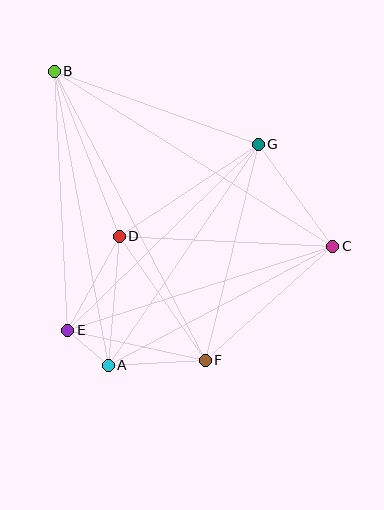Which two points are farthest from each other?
Points B and C are farthest from each other.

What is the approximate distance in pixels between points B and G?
The distance between B and G is approximately 217 pixels.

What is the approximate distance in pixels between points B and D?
The distance between B and D is approximately 177 pixels.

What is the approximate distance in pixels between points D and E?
The distance between D and E is approximately 107 pixels.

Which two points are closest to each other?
Points A and E are closest to each other.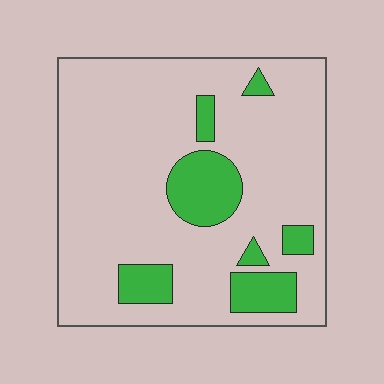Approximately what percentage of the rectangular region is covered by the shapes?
Approximately 15%.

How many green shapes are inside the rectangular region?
7.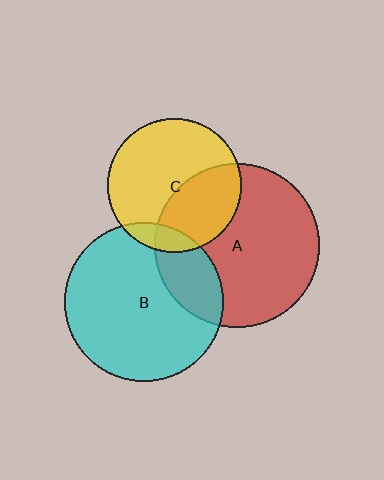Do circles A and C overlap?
Yes.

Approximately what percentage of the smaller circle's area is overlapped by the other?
Approximately 35%.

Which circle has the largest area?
Circle A (red).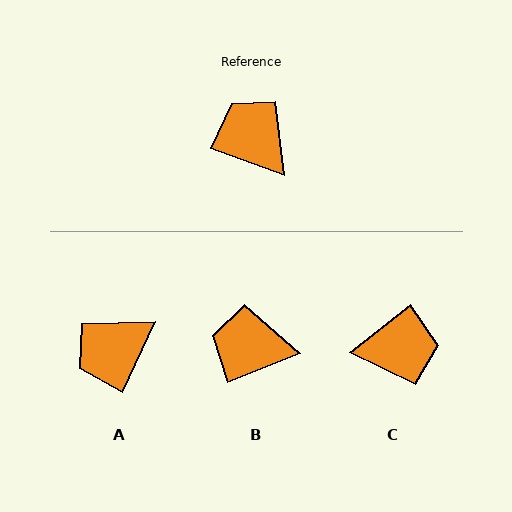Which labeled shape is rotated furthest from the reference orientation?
C, about 123 degrees away.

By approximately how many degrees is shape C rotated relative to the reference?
Approximately 123 degrees clockwise.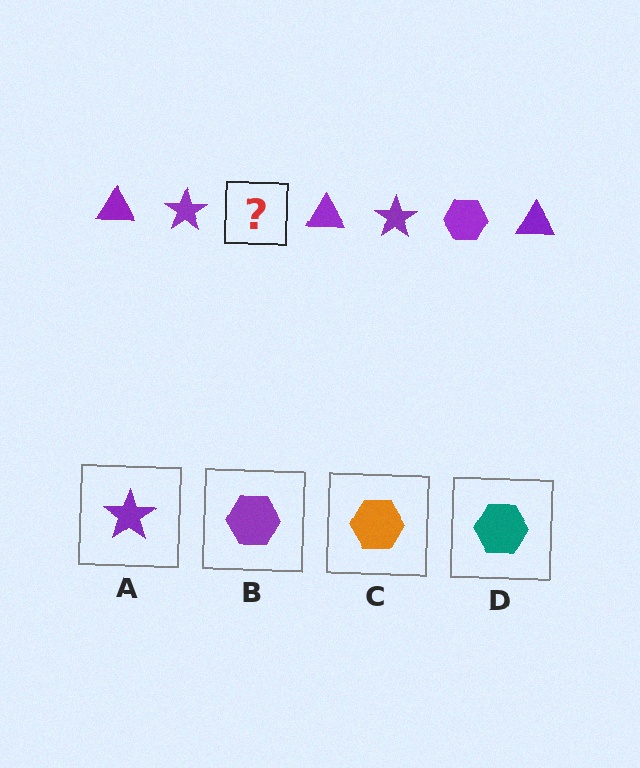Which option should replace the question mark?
Option B.